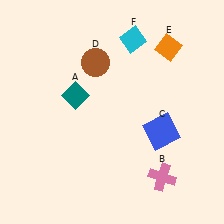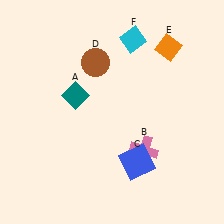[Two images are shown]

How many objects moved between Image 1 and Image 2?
2 objects moved between the two images.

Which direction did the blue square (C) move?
The blue square (C) moved down.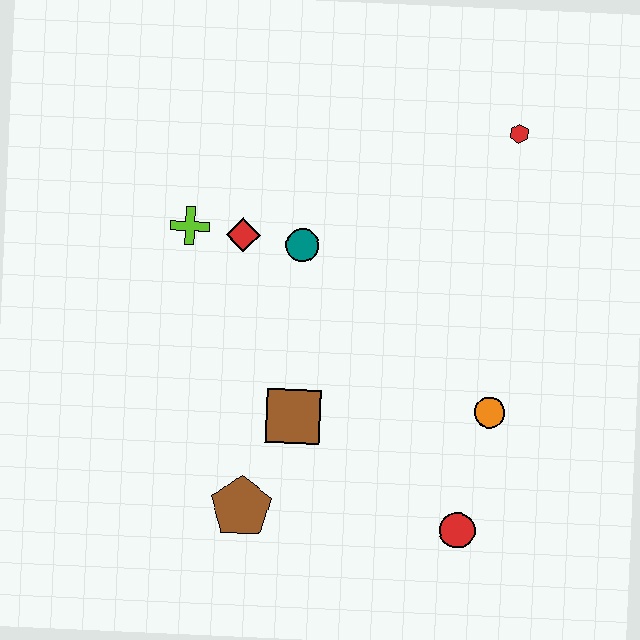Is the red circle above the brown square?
No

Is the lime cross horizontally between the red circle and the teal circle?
No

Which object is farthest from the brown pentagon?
The red hexagon is farthest from the brown pentagon.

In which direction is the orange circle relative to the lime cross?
The orange circle is to the right of the lime cross.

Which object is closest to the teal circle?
The red diamond is closest to the teal circle.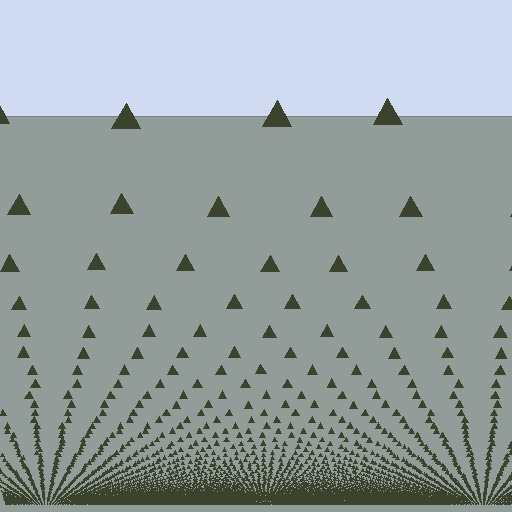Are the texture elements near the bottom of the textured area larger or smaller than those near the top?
Smaller. The gradient is inverted — elements near the bottom are smaller and denser.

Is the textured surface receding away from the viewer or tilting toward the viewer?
The surface appears to tilt toward the viewer. Texture elements get larger and sparser toward the top.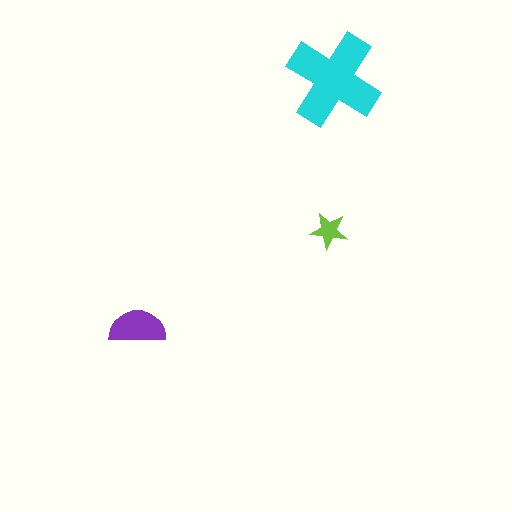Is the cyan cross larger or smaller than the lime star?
Larger.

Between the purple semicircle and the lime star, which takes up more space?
The purple semicircle.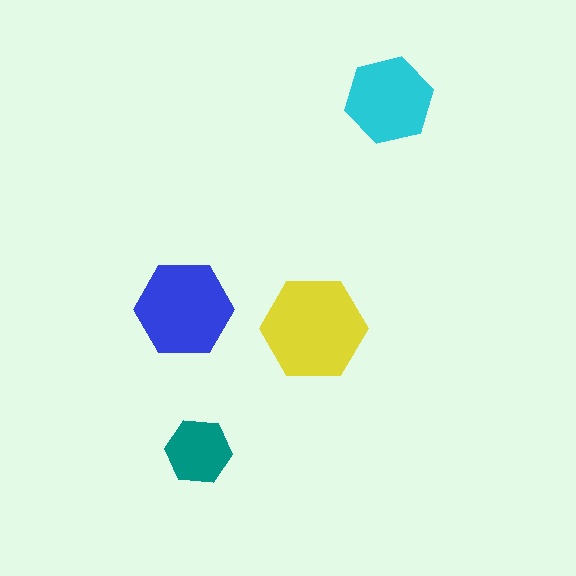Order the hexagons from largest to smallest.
the yellow one, the blue one, the cyan one, the teal one.